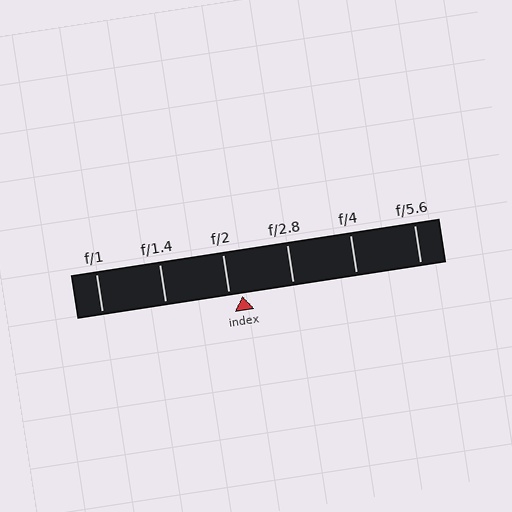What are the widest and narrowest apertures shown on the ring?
The widest aperture shown is f/1 and the narrowest is f/5.6.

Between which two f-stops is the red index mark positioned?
The index mark is between f/2 and f/2.8.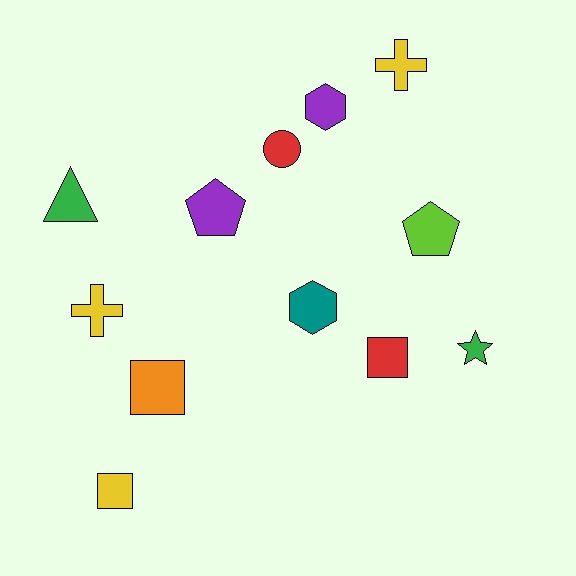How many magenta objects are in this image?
There are no magenta objects.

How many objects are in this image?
There are 12 objects.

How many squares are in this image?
There are 3 squares.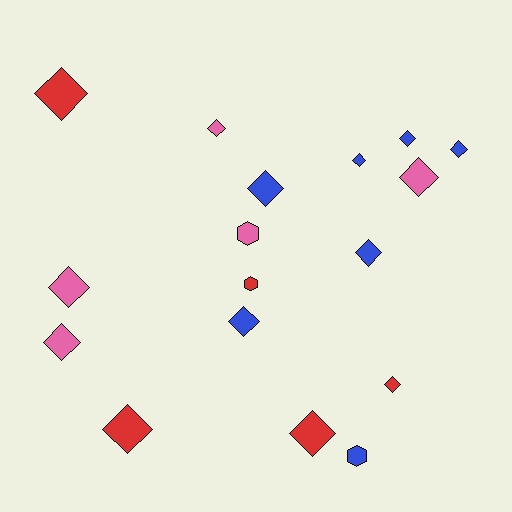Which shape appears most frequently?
Diamond, with 14 objects.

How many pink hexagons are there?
There is 1 pink hexagon.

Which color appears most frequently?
Blue, with 7 objects.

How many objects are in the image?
There are 17 objects.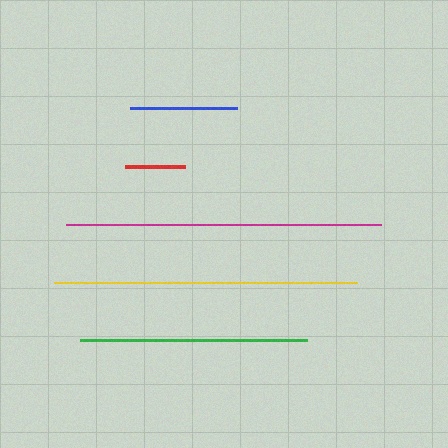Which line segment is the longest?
The magenta line is the longest at approximately 315 pixels.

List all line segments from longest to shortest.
From longest to shortest: magenta, yellow, green, blue, red.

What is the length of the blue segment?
The blue segment is approximately 107 pixels long.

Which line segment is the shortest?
The red line is the shortest at approximately 61 pixels.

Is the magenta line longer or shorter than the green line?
The magenta line is longer than the green line.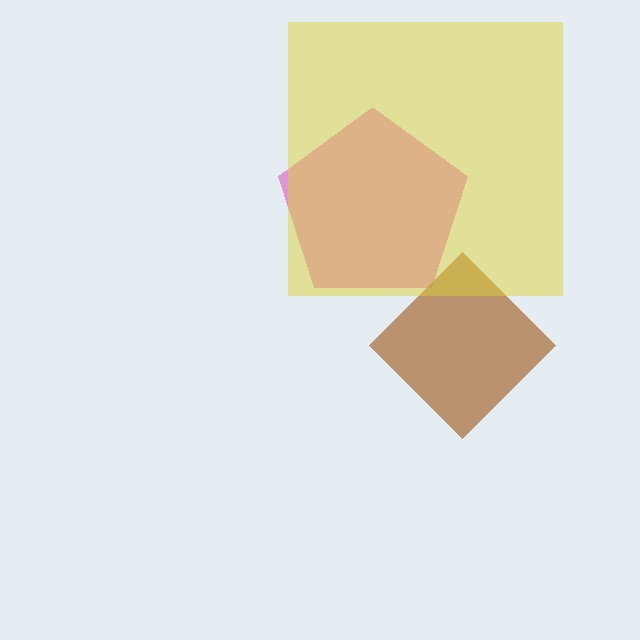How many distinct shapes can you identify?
There are 3 distinct shapes: a magenta pentagon, a brown diamond, a yellow square.